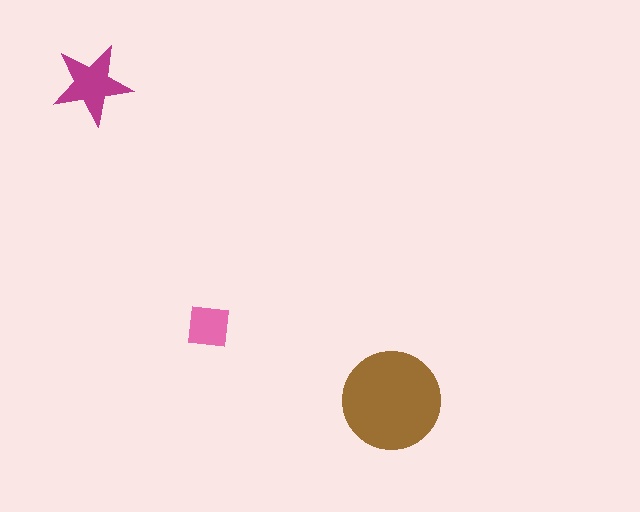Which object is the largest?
The brown circle.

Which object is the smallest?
The pink square.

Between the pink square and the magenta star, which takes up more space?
The magenta star.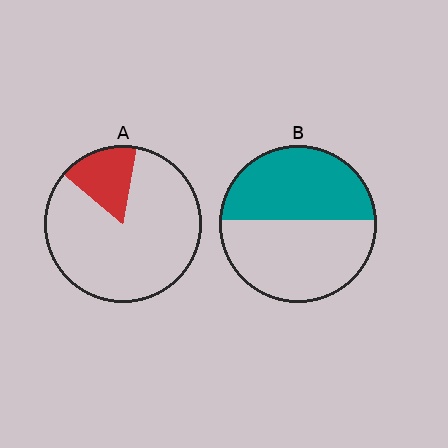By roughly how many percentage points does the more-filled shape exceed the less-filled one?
By roughly 30 percentage points (B over A).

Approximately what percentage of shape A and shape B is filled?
A is approximately 15% and B is approximately 45%.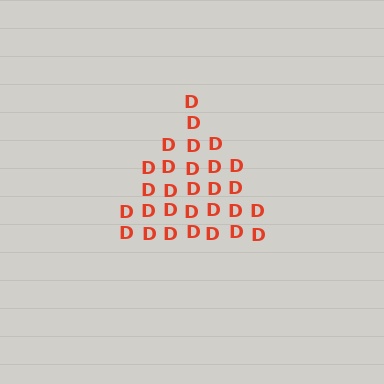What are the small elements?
The small elements are letter D's.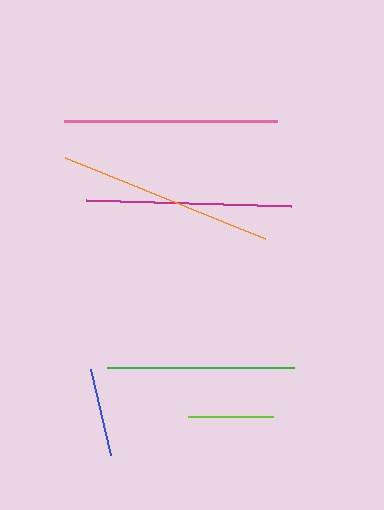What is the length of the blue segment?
The blue segment is approximately 89 pixels long.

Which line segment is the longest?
The orange line is the longest at approximately 217 pixels.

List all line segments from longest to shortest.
From longest to shortest: orange, pink, magenta, green, blue, lime.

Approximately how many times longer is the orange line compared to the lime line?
The orange line is approximately 2.6 times the length of the lime line.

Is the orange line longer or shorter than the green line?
The orange line is longer than the green line.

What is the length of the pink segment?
The pink segment is approximately 212 pixels long.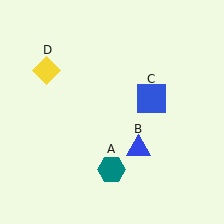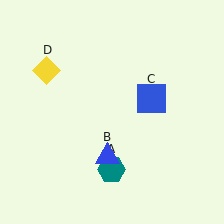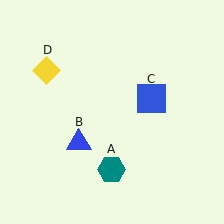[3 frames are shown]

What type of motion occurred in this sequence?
The blue triangle (object B) rotated clockwise around the center of the scene.